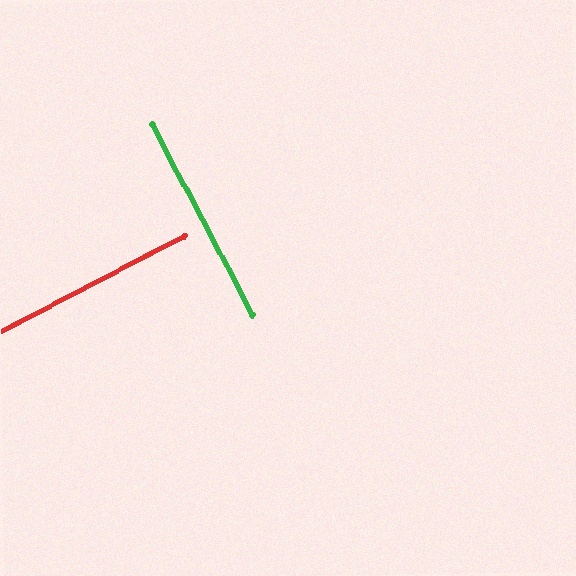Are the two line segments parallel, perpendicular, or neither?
Perpendicular — they meet at approximately 90°.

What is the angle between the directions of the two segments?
Approximately 90 degrees.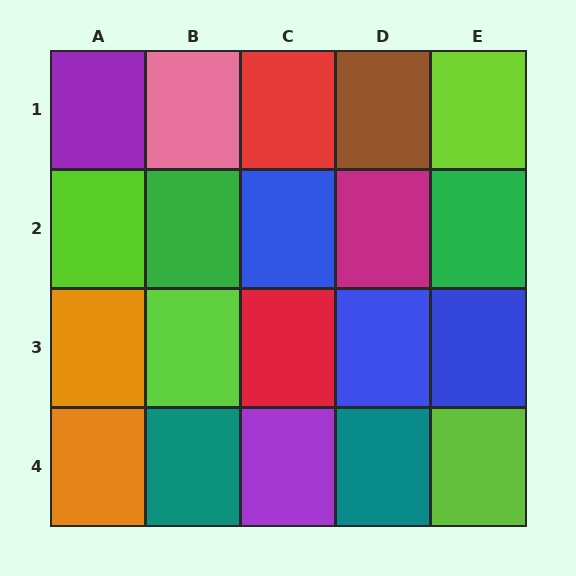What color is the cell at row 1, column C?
Red.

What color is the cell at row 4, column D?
Teal.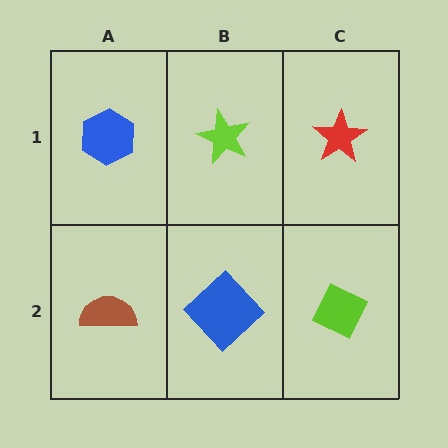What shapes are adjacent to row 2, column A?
A blue hexagon (row 1, column A), a blue diamond (row 2, column B).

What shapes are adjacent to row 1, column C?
A lime diamond (row 2, column C), a lime star (row 1, column B).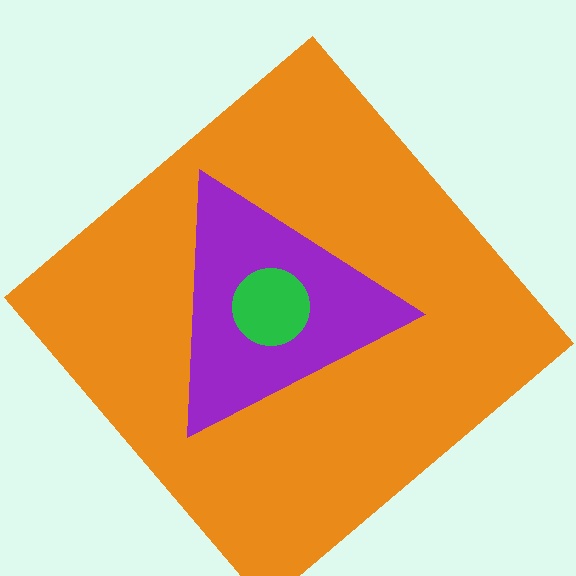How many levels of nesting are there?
3.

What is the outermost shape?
The orange diamond.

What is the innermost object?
The green circle.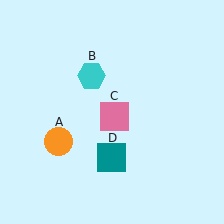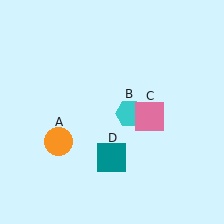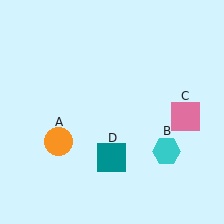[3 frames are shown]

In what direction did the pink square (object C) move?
The pink square (object C) moved right.